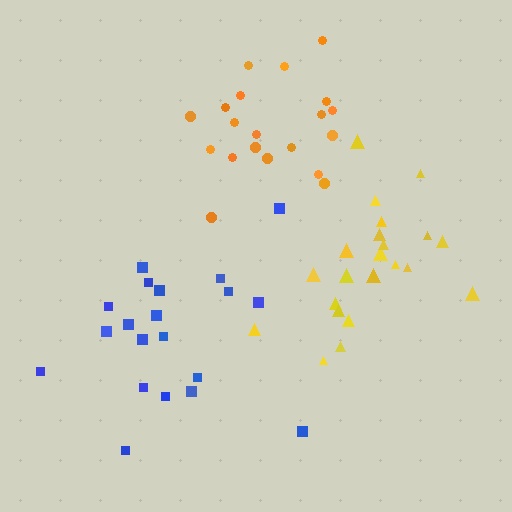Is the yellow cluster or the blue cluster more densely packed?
Yellow.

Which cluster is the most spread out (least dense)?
Blue.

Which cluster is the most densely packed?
Yellow.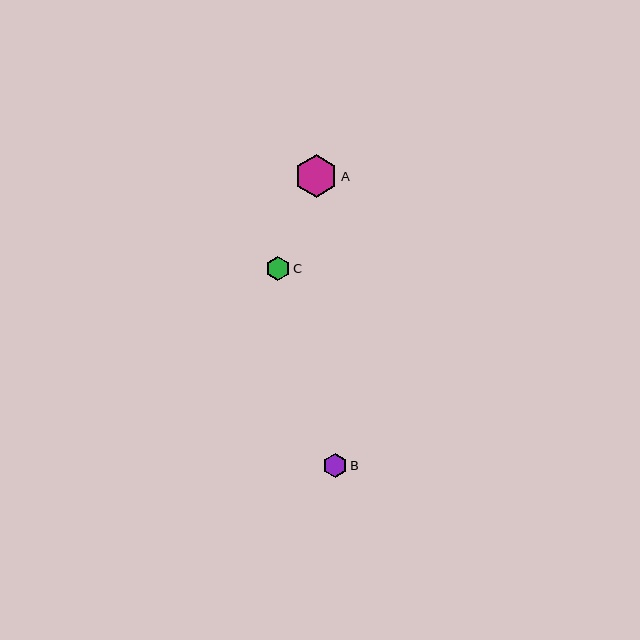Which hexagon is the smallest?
Hexagon C is the smallest with a size of approximately 24 pixels.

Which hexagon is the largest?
Hexagon A is the largest with a size of approximately 43 pixels.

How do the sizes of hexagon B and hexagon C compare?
Hexagon B and hexagon C are approximately the same size.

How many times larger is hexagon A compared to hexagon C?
Hexagon A is approximately 1.8 times the size of hexagon C.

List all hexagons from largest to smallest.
From largest to smallest: A, B, C.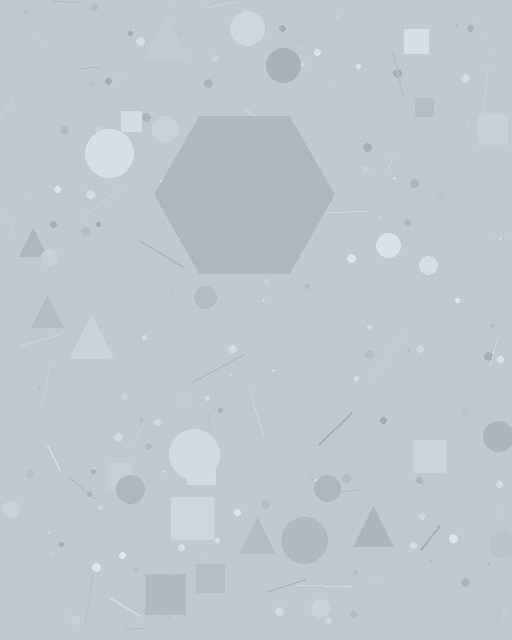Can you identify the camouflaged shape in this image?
The camouflaged shape is a hexagon.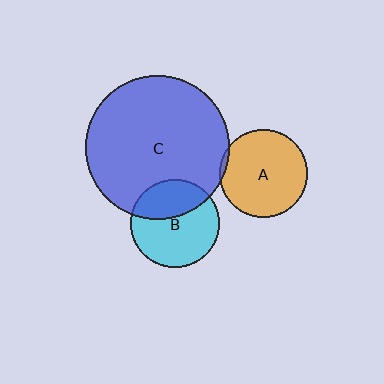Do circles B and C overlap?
Yes.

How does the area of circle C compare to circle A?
Approximately 2.7 times.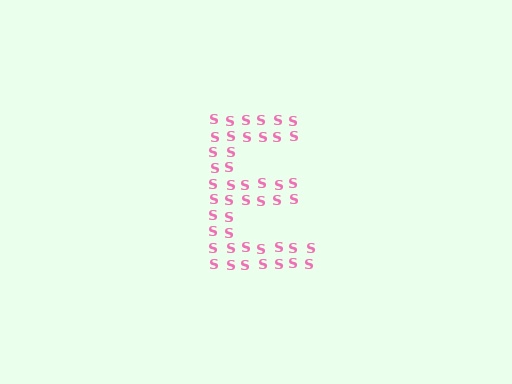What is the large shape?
The large shape is the letter E.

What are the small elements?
The small elements are letter S's.